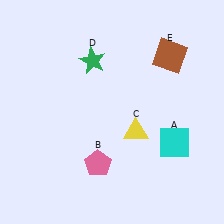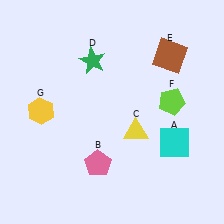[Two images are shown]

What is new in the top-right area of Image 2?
A lime pentagon (F) was added in the top-right area of Image 2.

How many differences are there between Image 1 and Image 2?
There are 2 differences between the two images.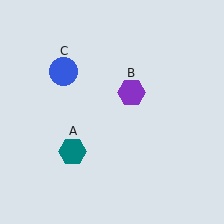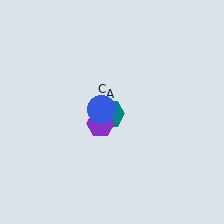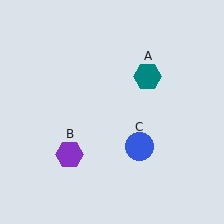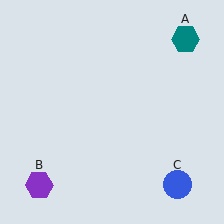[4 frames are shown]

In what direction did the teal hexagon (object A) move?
The teal hexagon (object A) moved up and to the right.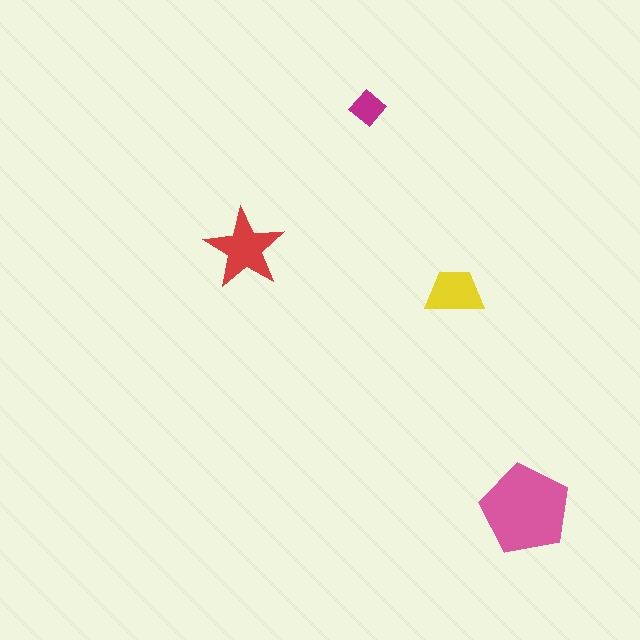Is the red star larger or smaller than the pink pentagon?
Smaller.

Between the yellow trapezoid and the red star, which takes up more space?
The red star.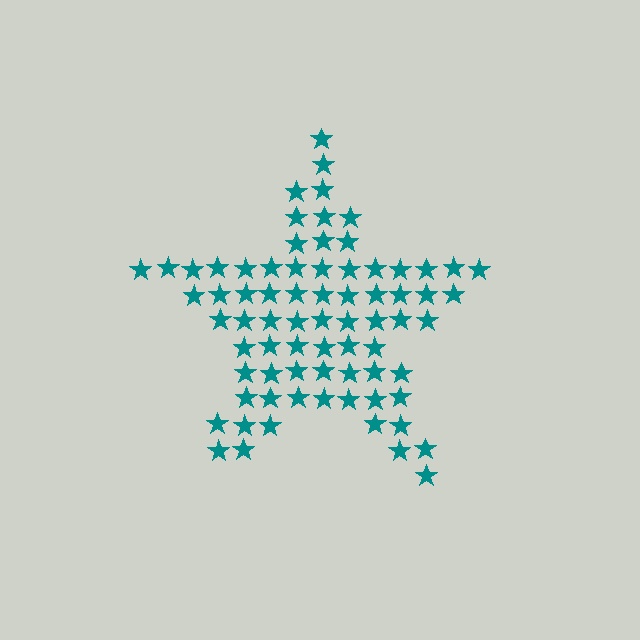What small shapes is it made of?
It is made of small stars.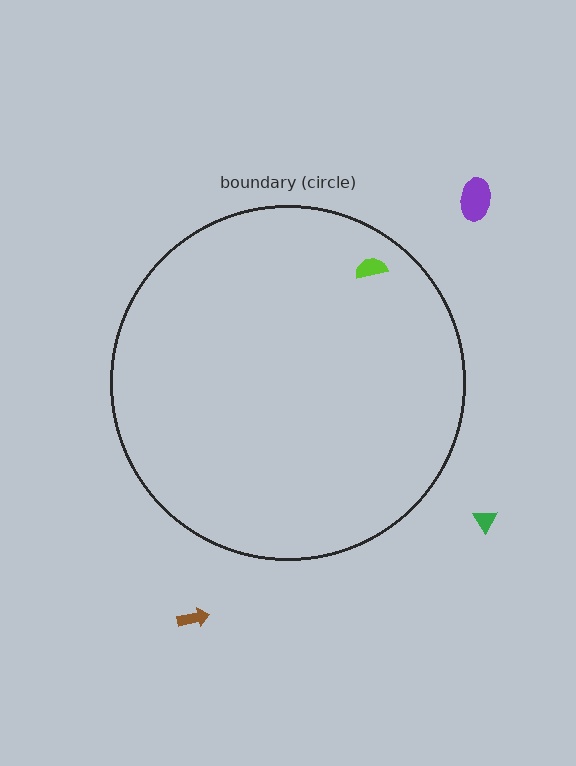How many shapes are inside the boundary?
1 inside, 3 outside.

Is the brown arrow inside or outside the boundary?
Outside.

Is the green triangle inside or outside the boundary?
Outside.